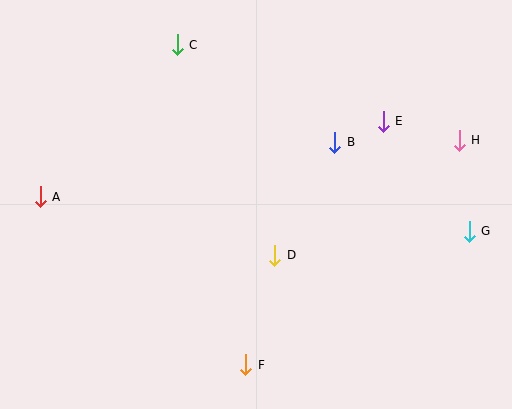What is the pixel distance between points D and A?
The distance between D and A is 241 pixels.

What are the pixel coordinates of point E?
Point E is at (383, 121).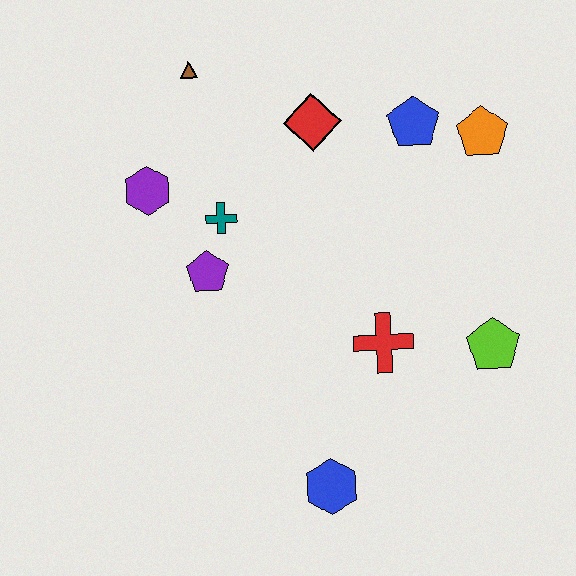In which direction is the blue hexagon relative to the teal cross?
The blue hexagon is below the teal cross.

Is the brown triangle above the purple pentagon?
Yes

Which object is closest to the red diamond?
The blue pentagon is closest to the red diamond.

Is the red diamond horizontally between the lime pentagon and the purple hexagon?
Yes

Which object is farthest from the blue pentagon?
The blue hexagon is farthest from the blue pentagon.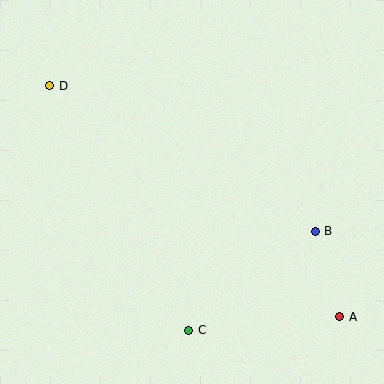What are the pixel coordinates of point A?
Point A is at (340, 317).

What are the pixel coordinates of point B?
Point B is at (315, 231).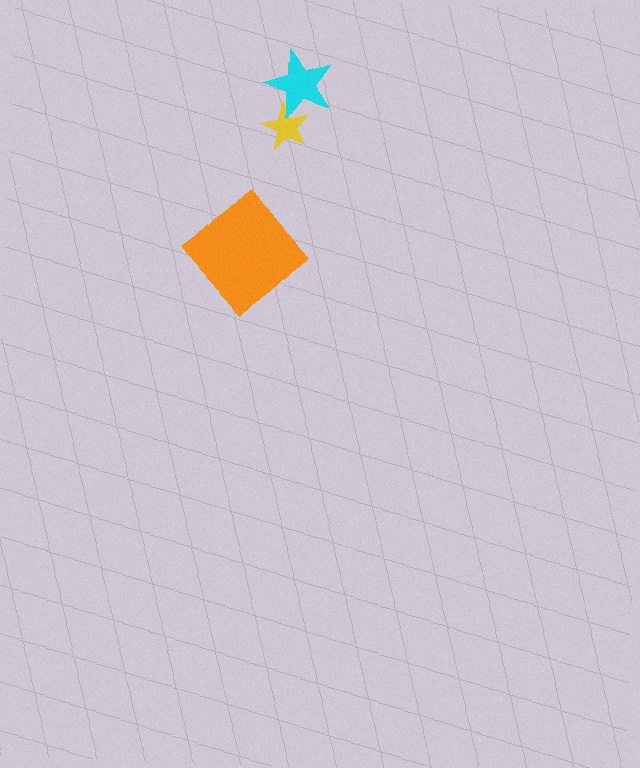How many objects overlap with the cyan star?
1 object overlaps with the cyan star.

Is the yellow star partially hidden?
Yes, it is partially covered by another shape.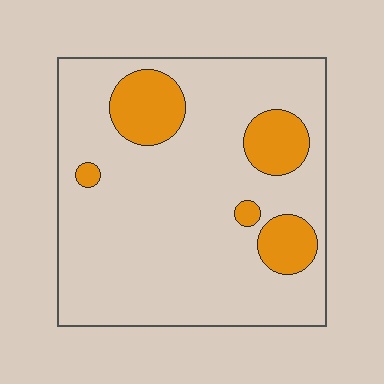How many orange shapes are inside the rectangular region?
5.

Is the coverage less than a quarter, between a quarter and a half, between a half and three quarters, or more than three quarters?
Less than a quarter.